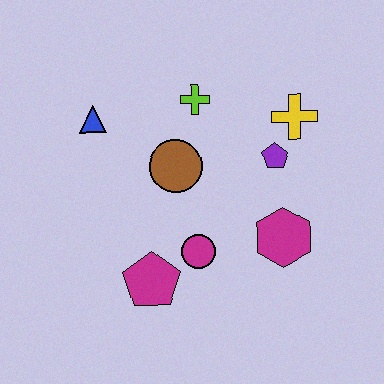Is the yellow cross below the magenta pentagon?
No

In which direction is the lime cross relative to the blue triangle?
The lime cross is to the right of the blue triangle.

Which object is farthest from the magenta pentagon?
The yellow cross is farthest from the magenta pentagon.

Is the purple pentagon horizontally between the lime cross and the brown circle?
No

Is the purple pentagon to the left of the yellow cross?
Yes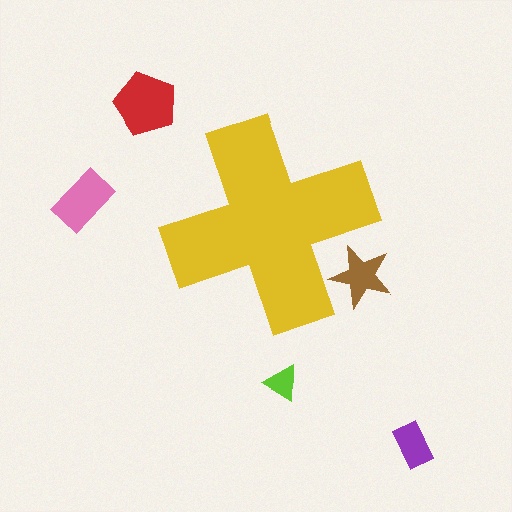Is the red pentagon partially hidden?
No, the red pentagon is fully visible.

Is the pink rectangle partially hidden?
No, the pink rectangle is fully visible.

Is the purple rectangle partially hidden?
No, the purple rectangle is fully visible.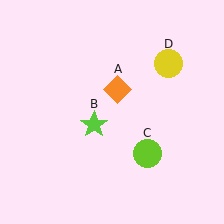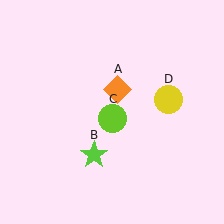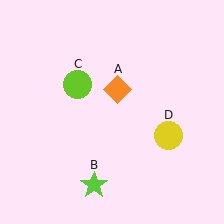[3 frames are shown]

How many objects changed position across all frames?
3 objects changed position: lime star (object B), lime circle (object C), yellow circle (object D).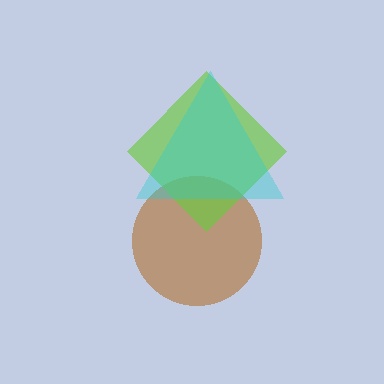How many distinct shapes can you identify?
There are 3 distinct shapes: a brown circle, a lime diamond, a cyan triangle.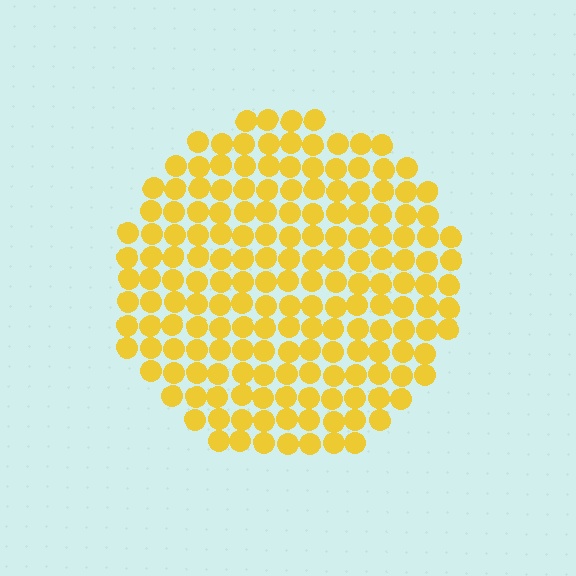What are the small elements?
The small elements are circles.